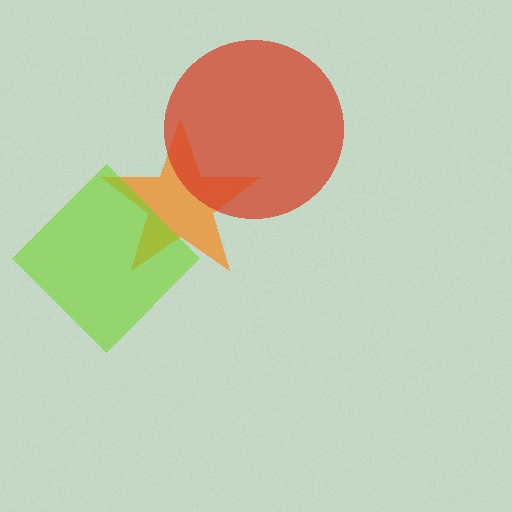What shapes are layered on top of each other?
The layered shapes are: an orange star, a red circle, a lime diamond.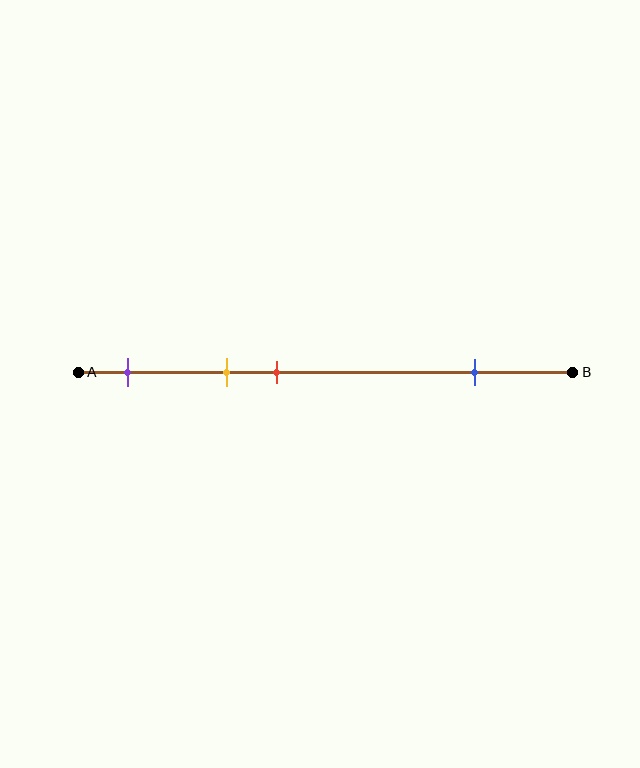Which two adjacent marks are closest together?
The yellow and red marks are the closest adjacent pair.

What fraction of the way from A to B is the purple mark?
The purple mark is approximately 10% (0.1) of the way from A to B.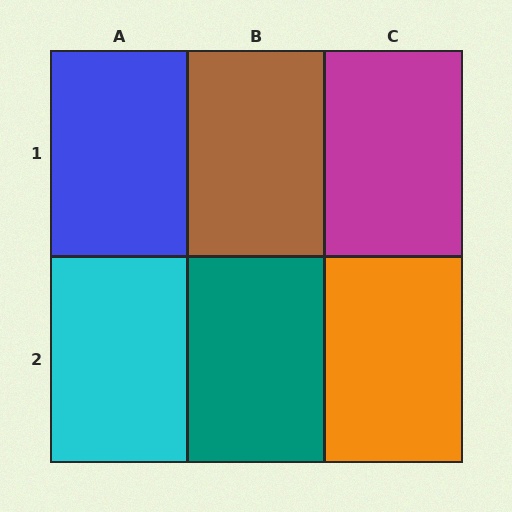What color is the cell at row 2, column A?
Cyan.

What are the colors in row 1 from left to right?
Blue, brown, magenta.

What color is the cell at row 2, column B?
Teal.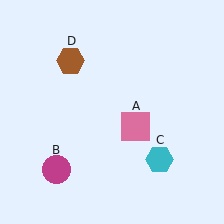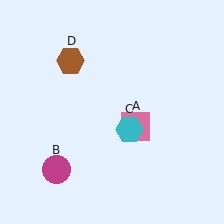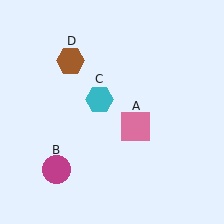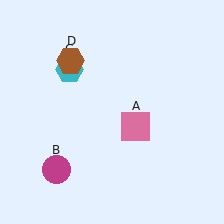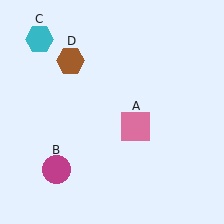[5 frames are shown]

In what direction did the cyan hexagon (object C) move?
The cyan hexagon (object C) moved up and to the left.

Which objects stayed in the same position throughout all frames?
Pink square (object A) and magenta circle (object B) and brown hexagon (object D) remained stationary.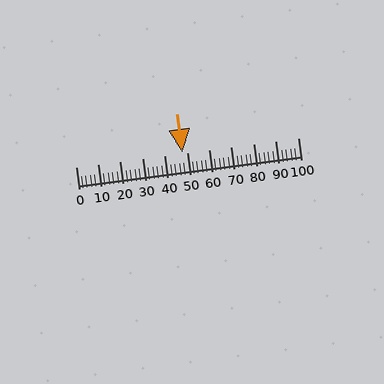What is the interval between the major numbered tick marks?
The major tick marks are spaced 10 units apart.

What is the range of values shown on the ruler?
The ruler shows values from 0 to 100.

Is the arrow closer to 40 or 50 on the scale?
The arrow is closer to 50.